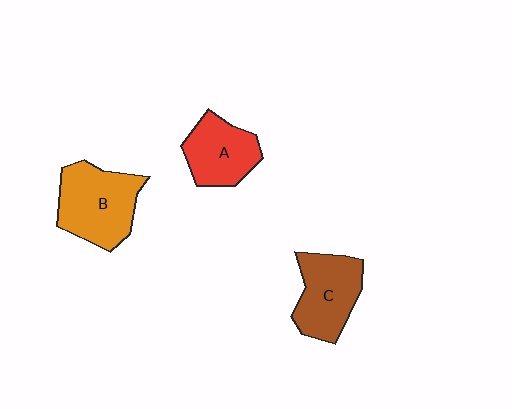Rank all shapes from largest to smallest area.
From largest to smallest: B (orange), C (brown), A (red).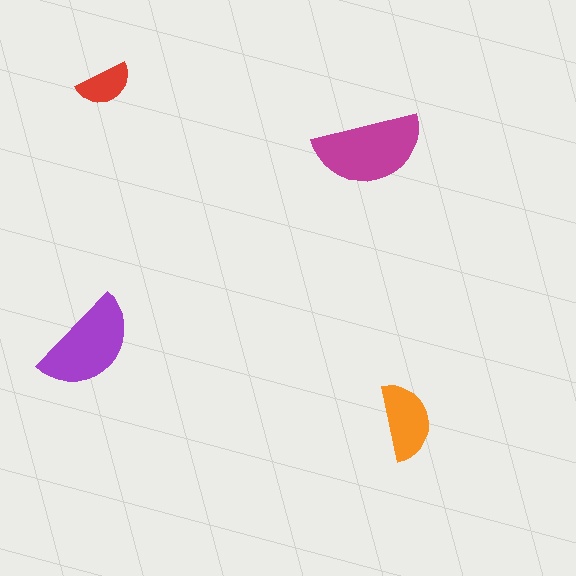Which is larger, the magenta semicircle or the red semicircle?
The magenta one.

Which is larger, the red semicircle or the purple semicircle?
The purple one.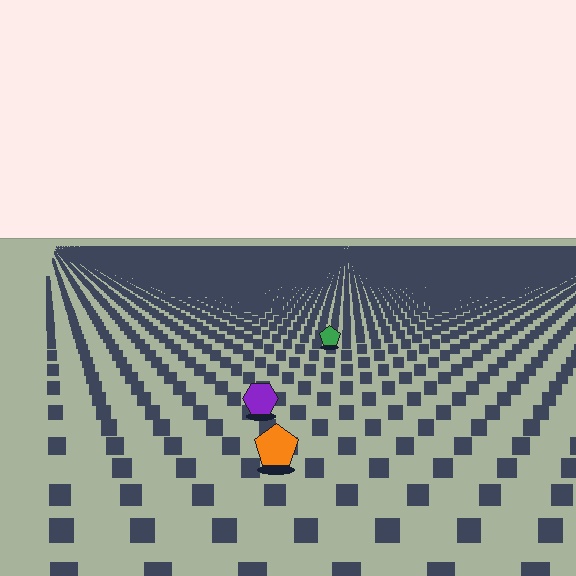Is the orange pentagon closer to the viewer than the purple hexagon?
Yes. The orange pentagon is closer — you can tell from the texture gradient: the ground texture is coarser near it.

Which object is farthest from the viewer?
The green pentagon is farthest from the viewer. It appears smaller and the ground texture around it is denser.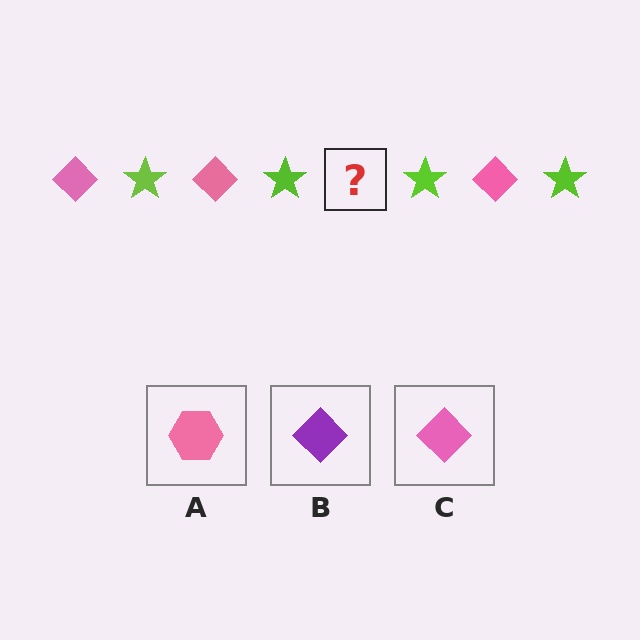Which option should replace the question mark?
Option C.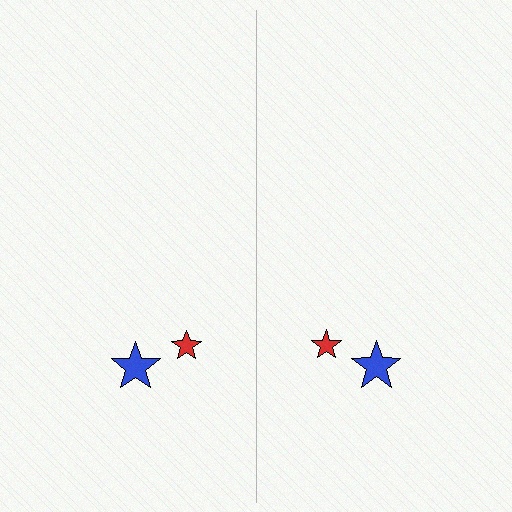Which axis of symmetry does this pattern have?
The pattern has a vertical axis of symmetry running through the center of the image.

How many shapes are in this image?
There are 4 shapes in this image.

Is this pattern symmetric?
Yes, this pattern has bilateral (reflection) symmetry.